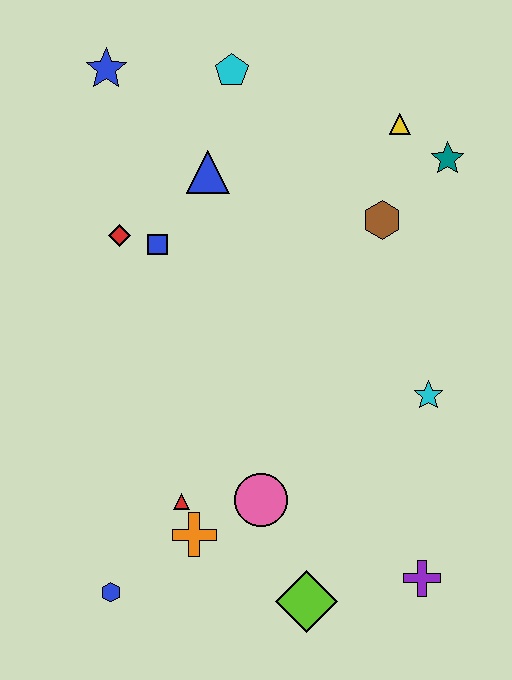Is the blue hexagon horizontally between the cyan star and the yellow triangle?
No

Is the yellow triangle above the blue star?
No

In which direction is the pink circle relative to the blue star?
The pink circle is below the blue star.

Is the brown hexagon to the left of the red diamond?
No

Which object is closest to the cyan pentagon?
The blue triangle is closest to the cyan pentagon.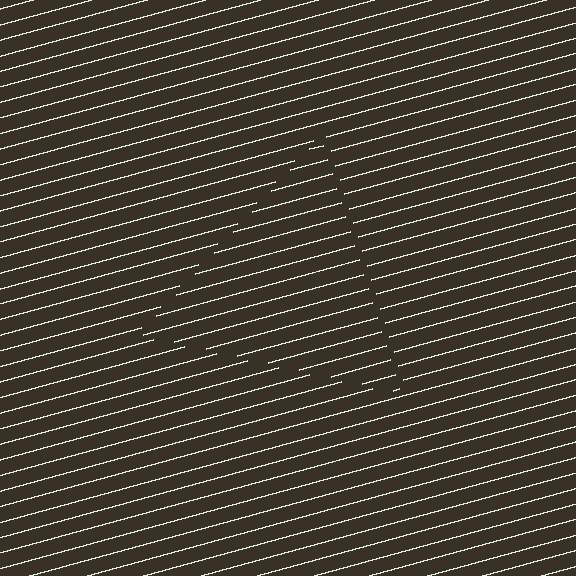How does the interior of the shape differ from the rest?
The interior of the shape contains the same grating, shifted by half a period — the contour is defined by the phase discontinuity where line-ends from the inner and outer gratings abut.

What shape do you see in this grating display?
An illusory triangle. The interior of the shape contains the same grating, shifted by half a period — the contour is defined by the phase discontinuity where line-ends from the inner and outer gratings abut.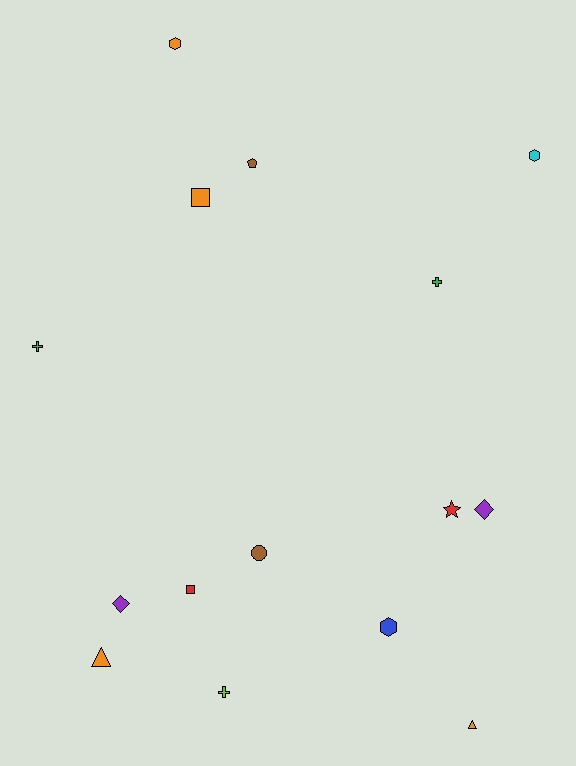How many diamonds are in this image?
There are 2 diamonds.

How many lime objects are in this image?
There is 1 lime object.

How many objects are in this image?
There are 15 objects.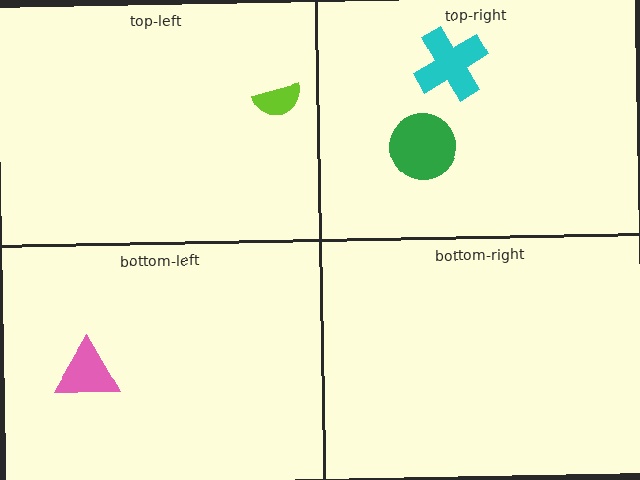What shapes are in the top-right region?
The cyan cross, the green circle.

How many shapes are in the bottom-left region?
1.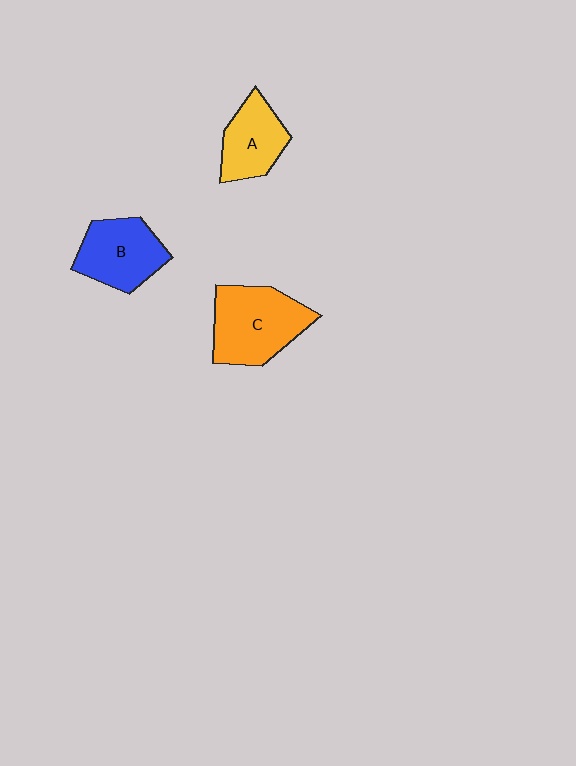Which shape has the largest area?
Shape C (orange).